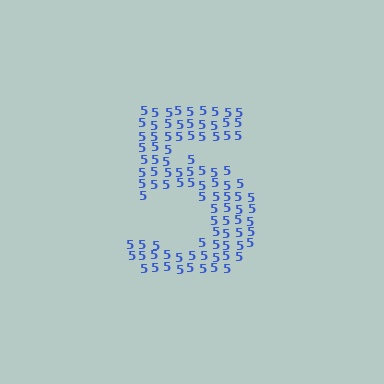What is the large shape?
The large shape is the digit 5.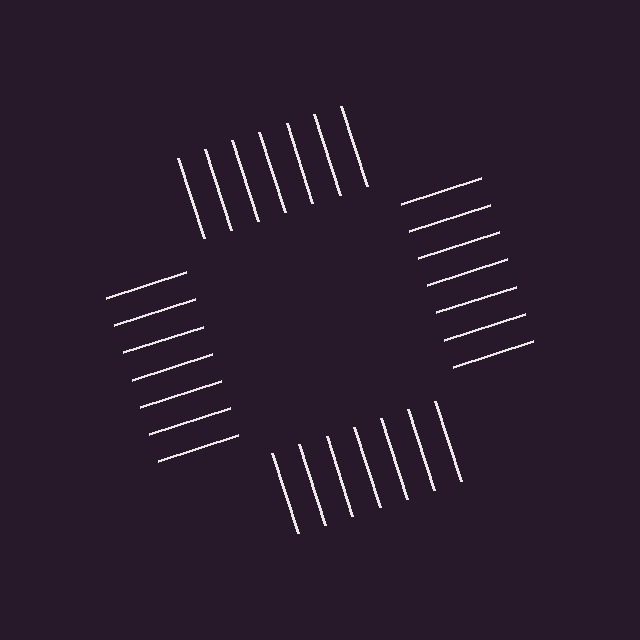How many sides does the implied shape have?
4 sides — the line-ends trace a square.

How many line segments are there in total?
28 — 7 along each of the 4 edges.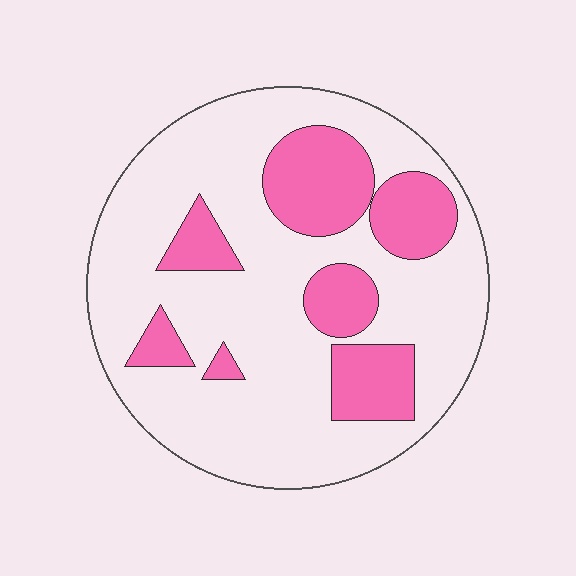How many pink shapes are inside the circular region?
7.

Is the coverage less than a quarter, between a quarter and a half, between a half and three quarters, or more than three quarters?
Between a quarter and a half.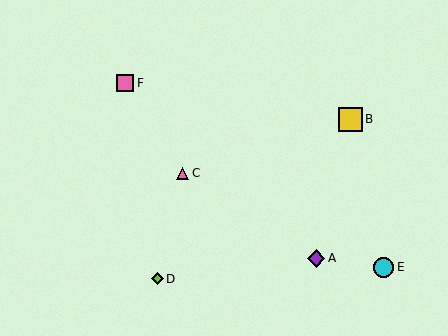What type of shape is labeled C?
Shape C is a pink triangle.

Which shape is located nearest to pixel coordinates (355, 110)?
The yellow square (labeled B) at (350, 119) is nearest to that location.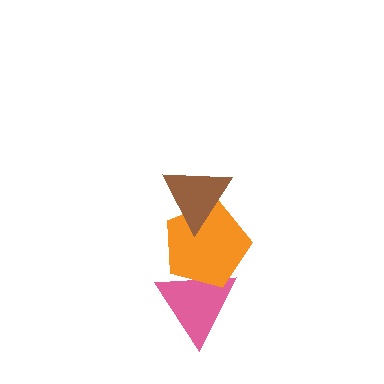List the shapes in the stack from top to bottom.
From top to bottom: the brown triangle, the orange pentagon, the pink triangle.